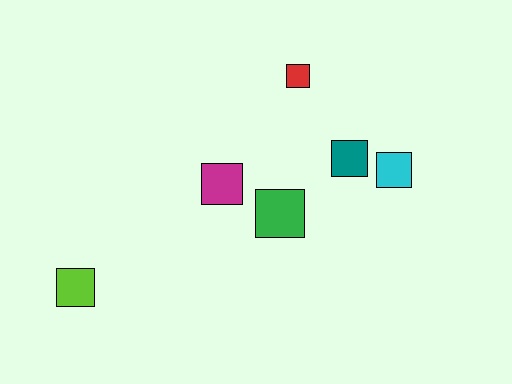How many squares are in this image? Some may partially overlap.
There are 6 squares.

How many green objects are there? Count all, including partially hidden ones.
There is 1 green object.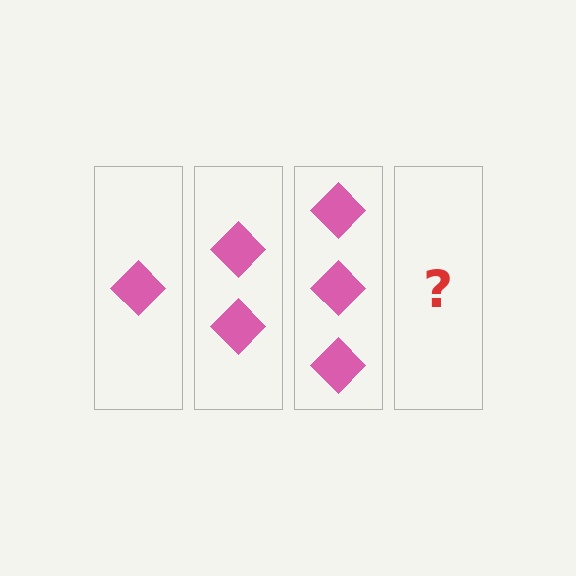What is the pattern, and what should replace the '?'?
The pattern is that each step adds one more diamond. The '?' should be 4 diamonds.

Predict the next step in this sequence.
The next step is 4 diamonds.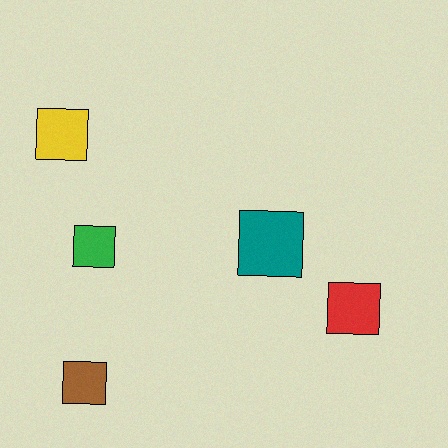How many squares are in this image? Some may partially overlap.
There are 5 squares.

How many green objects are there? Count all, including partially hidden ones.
There is 1 green object.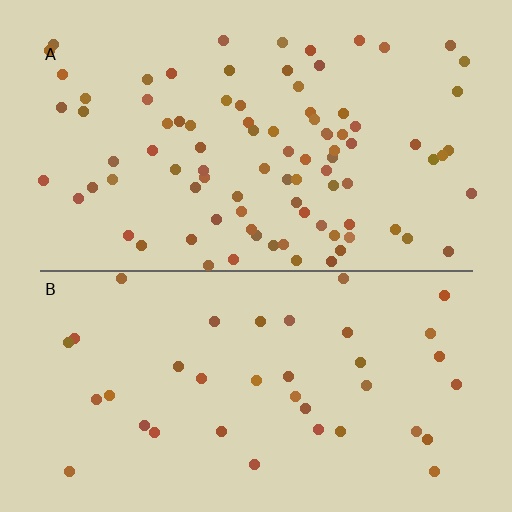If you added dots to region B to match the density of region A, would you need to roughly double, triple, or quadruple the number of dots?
Approximately double.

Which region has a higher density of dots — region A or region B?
A (the top).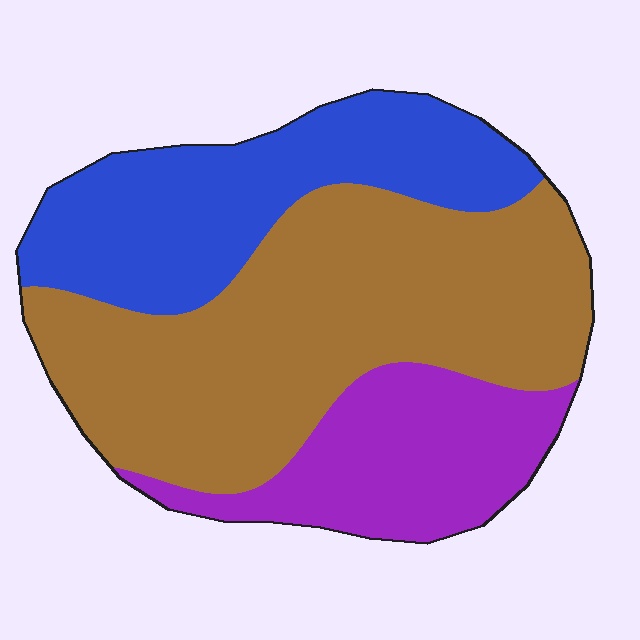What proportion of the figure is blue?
Blue takes up about one quarter (1/4) of the figure.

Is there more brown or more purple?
Brown.